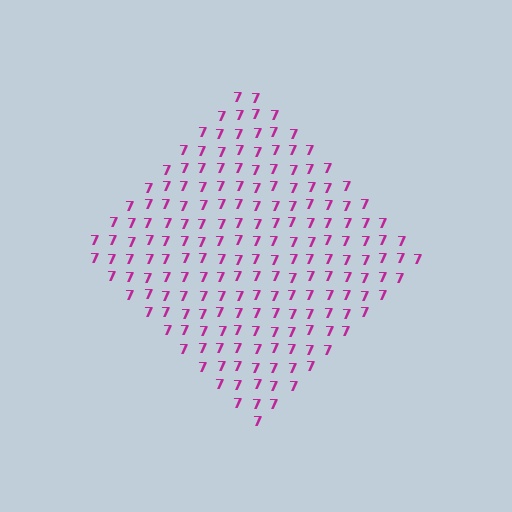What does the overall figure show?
The overall figure shows a diamond.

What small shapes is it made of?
It is made of small digit 7's.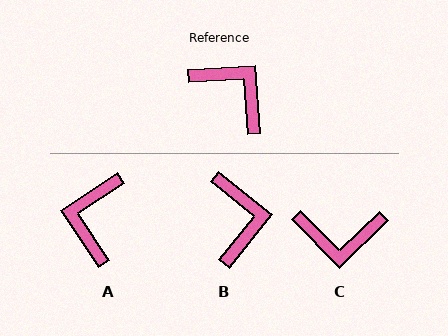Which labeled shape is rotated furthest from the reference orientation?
C, about 139 degrees away.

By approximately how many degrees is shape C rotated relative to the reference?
Approximately 139 degrees clockwise.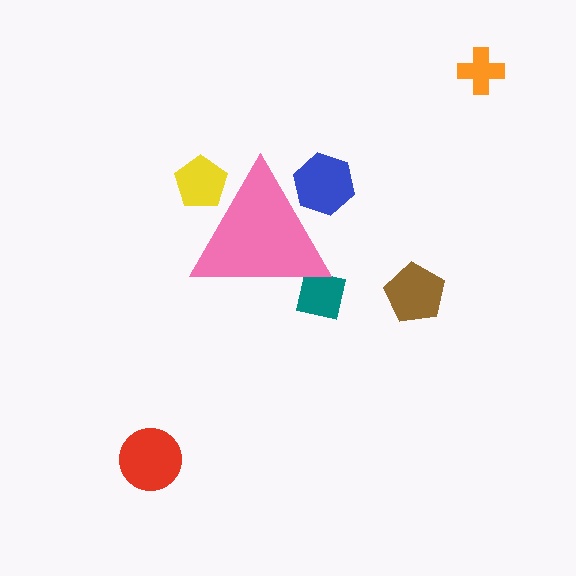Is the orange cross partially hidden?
No, the orange cross is fully visible.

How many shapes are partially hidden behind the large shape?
3 shapes are partially hidden.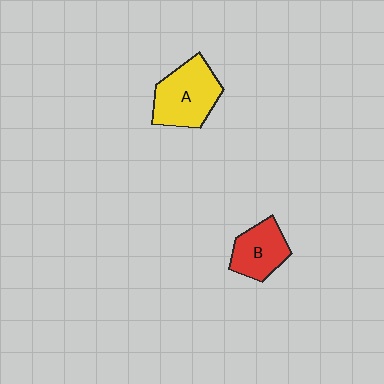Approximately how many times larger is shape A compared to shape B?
Approximately 1.4 times.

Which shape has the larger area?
Shape A (yellow).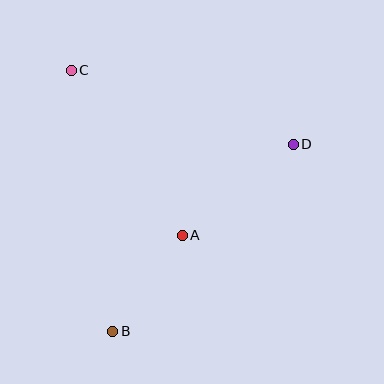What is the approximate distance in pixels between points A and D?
The distance between A and D is approximately 144 pixels.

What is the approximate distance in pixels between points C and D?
The distance between C and D is approximately 234 pixels.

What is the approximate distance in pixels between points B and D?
The distance between B and D is approximately 260 pixels.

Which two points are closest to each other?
Points A and B are closest to each other.